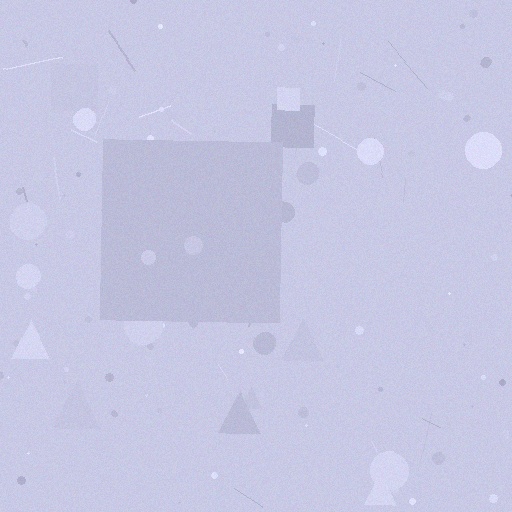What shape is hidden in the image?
A square is hidden in the image.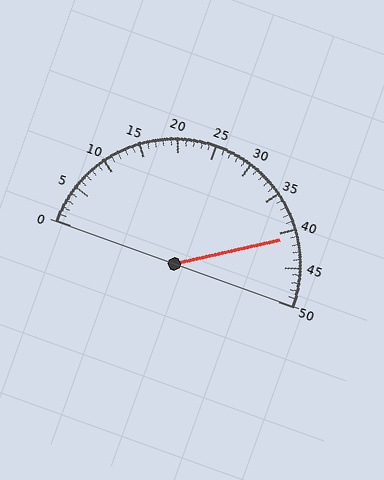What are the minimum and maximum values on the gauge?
The gauge ranges from 0 to 50.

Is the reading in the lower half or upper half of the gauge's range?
The reading is in the upper half of the range (0 to 50).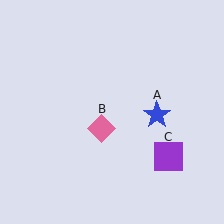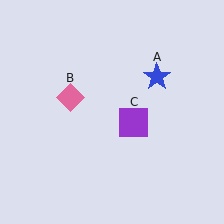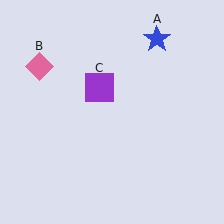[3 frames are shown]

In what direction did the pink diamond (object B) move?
The pink diamond (object B) moved up and to the left.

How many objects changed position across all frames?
3 objects changed position: blue star (object A), pink diamond (object B), purple square (object C).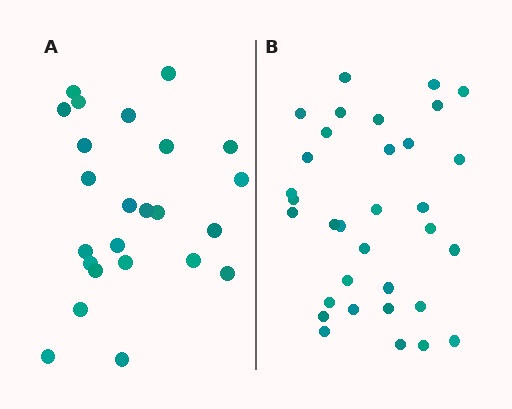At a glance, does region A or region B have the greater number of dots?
Region B (the right region) has more dots.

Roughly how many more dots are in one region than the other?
Region B has roughly 8 or so more dots than region A.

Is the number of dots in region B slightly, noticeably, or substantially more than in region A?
Region B has noticeably more, but not dramatically so. The ratio is roughly 1.4 to 1.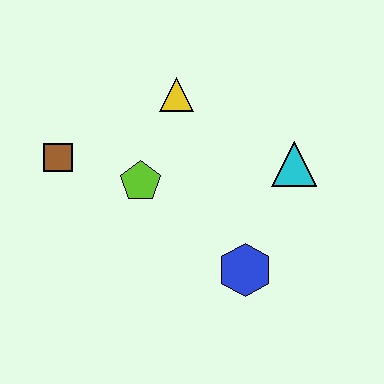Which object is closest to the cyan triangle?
The blue hexagon is closest to the cyan triangle.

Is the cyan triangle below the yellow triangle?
Yes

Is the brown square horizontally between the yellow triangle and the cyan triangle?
No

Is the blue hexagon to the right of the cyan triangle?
No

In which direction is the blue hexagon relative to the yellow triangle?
The blue hexagon is below the yellow triangle.